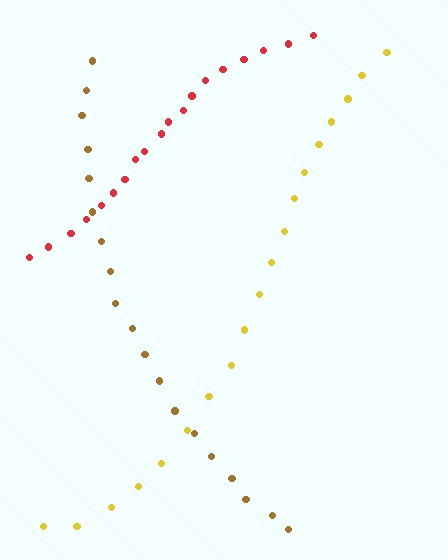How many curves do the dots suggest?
There are 3 distinct paths.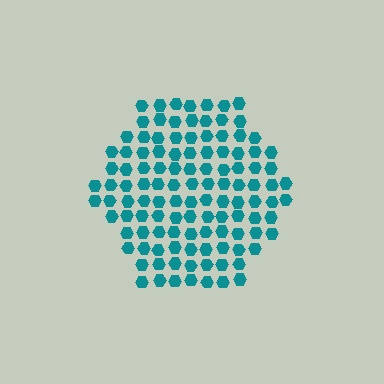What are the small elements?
The small elements are hexagons.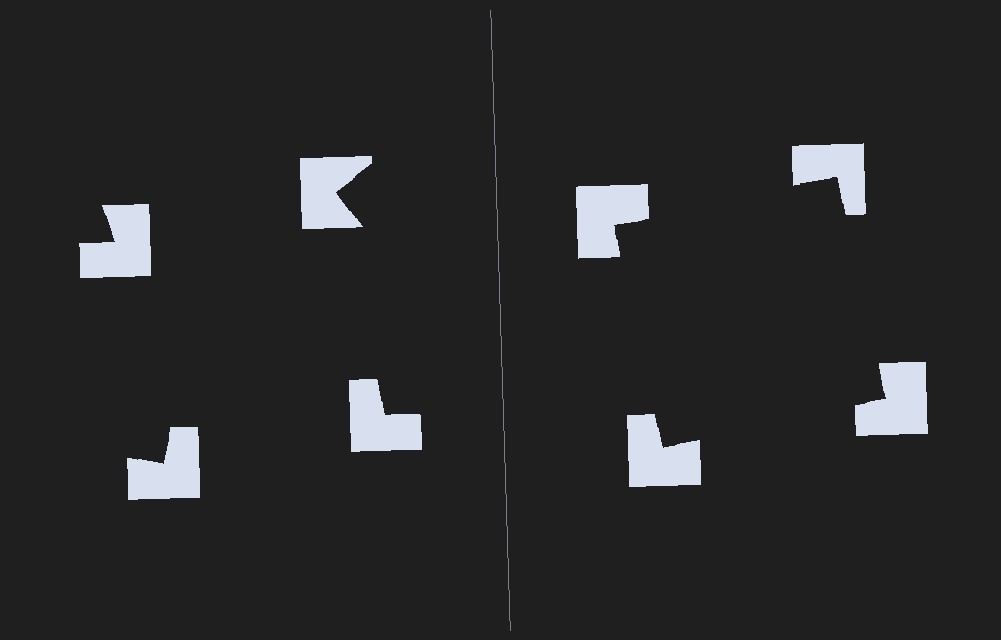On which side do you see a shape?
An illusory square appears on the right side. On the left side the wedge cuts are rotated, so no coherent shape forms.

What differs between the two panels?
The notched squares are positioned identically on both sides; only the wedge orientations differ. On the right they align to a square; on the left they are misaligned.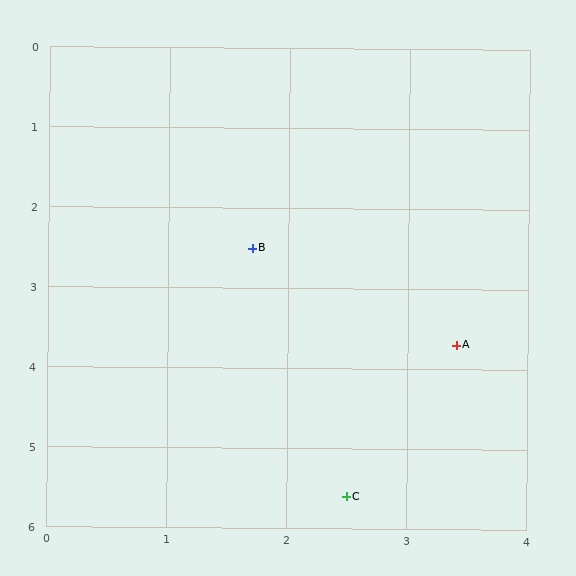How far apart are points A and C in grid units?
Points A and C are about 2.1 grid units apart.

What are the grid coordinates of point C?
Point C is at approximately (2.5, 5.6).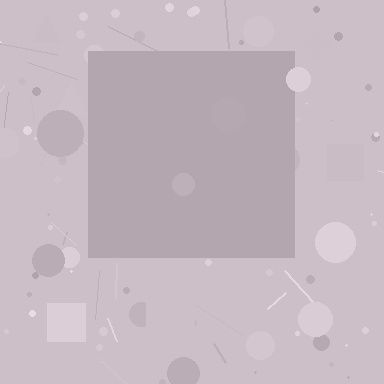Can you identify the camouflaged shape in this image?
The camouflaged shape is a square.